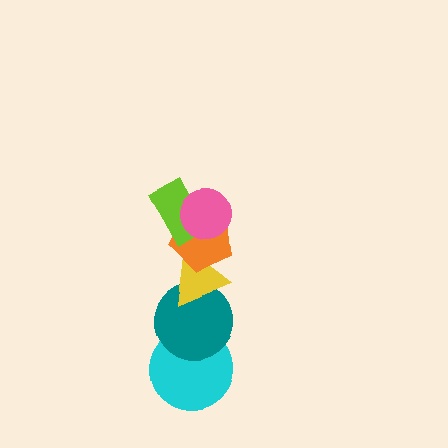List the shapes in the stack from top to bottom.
From top to bottom: the pink circle, the lime rectangle, the orange pentagon, the yellow triangle, the teal circle, the cyan circle.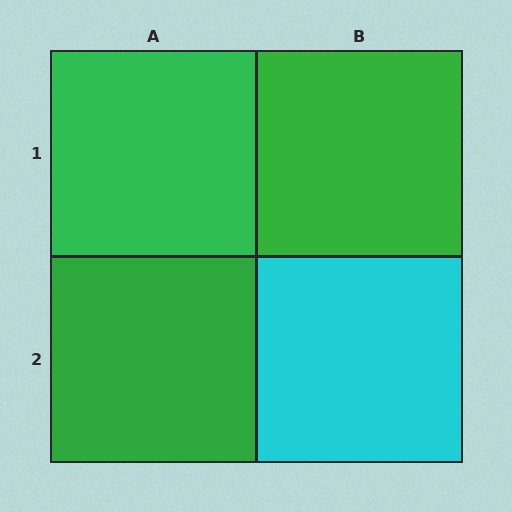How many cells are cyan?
1 cell is cyan.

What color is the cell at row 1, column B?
Green.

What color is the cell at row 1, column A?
Green.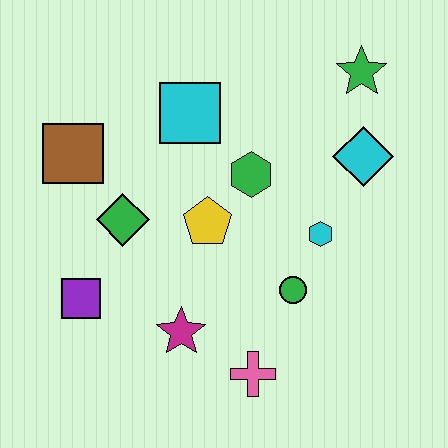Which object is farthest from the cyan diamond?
The purple square is farthest from the cyan diamond.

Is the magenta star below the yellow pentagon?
Yes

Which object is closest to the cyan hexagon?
The green circle is closest to the cyan hexagon.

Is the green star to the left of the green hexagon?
No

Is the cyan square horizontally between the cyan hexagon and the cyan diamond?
No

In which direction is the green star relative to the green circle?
The green star is above the green circle.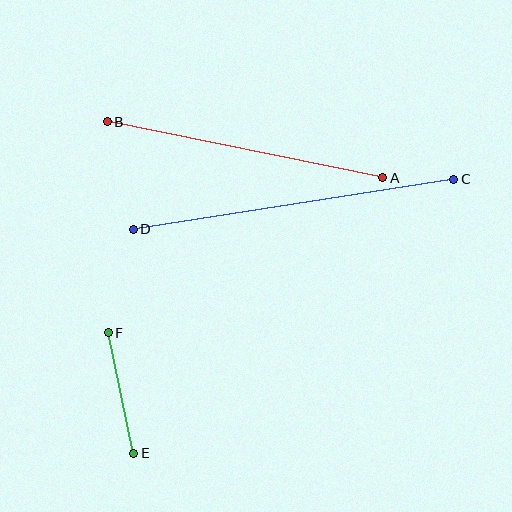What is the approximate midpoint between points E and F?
The midpoint is at approximately (121, 393) pixels.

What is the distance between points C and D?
The distance is approximately 325 pixels.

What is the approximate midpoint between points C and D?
The midpoint is at approximately (294, 204) pixels.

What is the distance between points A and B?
The distance is approximately 281 pixels.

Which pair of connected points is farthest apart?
Points C and D are farthest apart.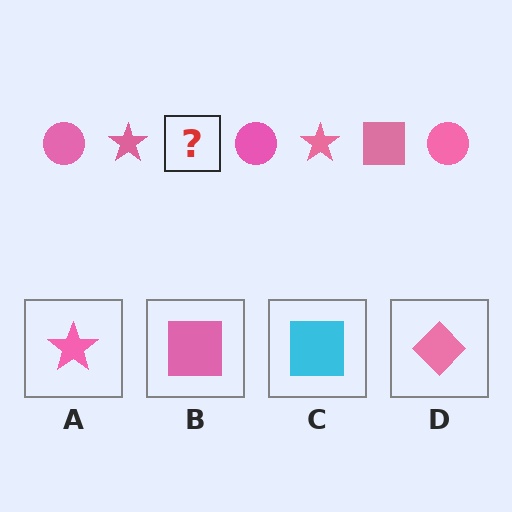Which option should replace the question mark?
Option B.